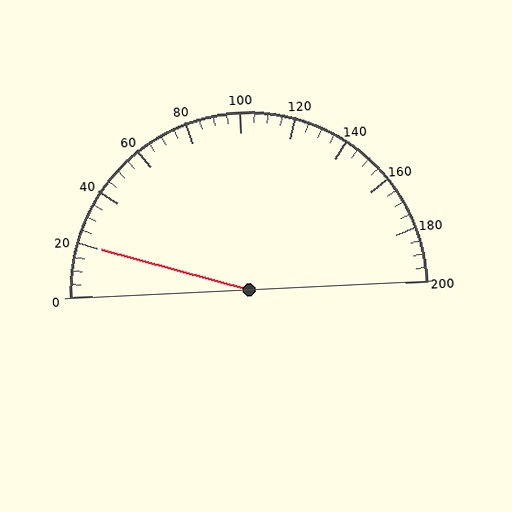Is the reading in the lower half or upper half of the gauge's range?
The reading is in the lower half of the range (0 to 200).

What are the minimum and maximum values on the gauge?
The gauge ranges from 0 to 200.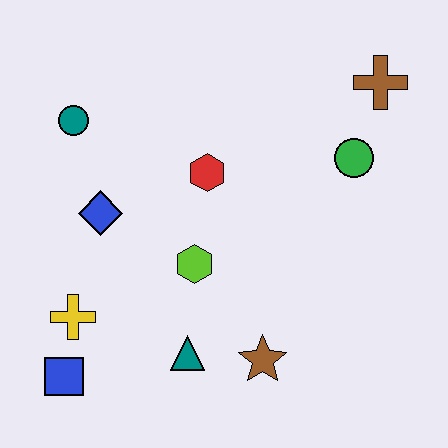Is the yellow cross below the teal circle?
Yes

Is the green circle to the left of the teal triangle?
No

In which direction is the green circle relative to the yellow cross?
The green circle is to the right of the yellow cross.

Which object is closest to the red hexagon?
The lime hexagon is closest to the red hexagon.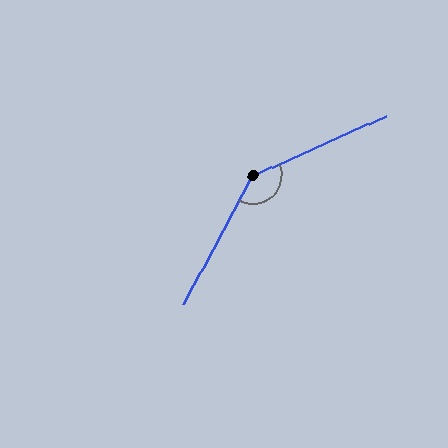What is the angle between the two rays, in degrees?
Approximately 142 degrees.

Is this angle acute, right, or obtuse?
It is obtuse.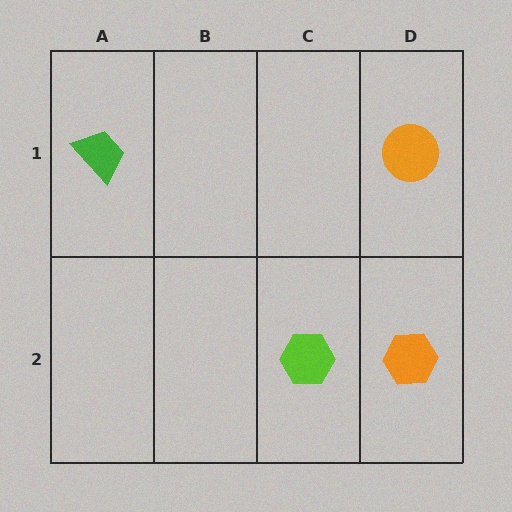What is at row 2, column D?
An orange hexagon.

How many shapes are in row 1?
2 shapes.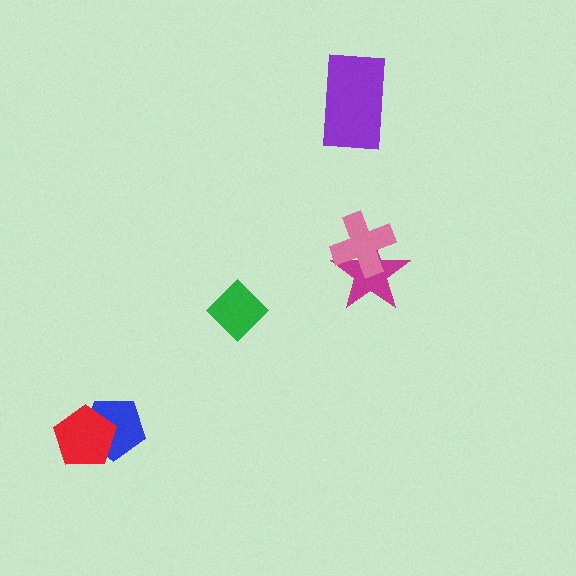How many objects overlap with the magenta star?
1 object overlaps with the magenta star.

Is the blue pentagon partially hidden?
Yes, it is partially covered by another shape.